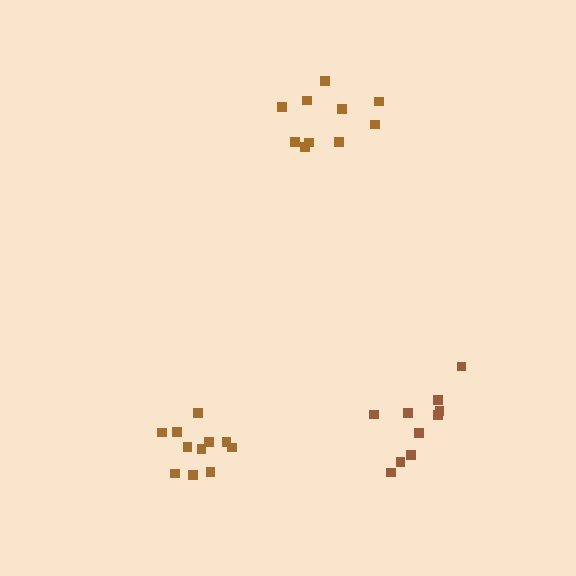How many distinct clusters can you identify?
There are 3 distinct clusters.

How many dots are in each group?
Group 1: 10 dots, Group 2: 11 dots, Group 3: 10 dots (31 total).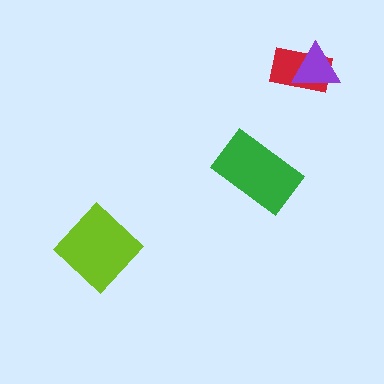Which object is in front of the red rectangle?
The purple triangle is in front of the red rectangle.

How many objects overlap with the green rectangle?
0 objects overlap with the green rectangle.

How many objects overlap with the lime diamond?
0 objects overlap with the lime diamond.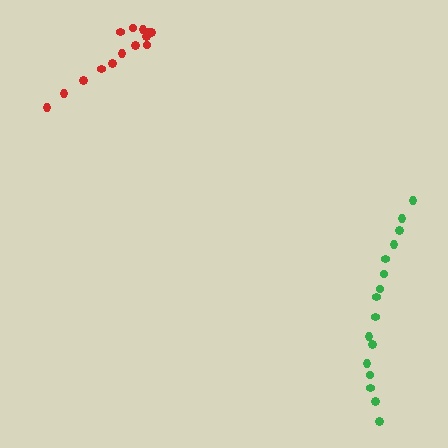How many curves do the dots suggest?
There are 2 distinct paths.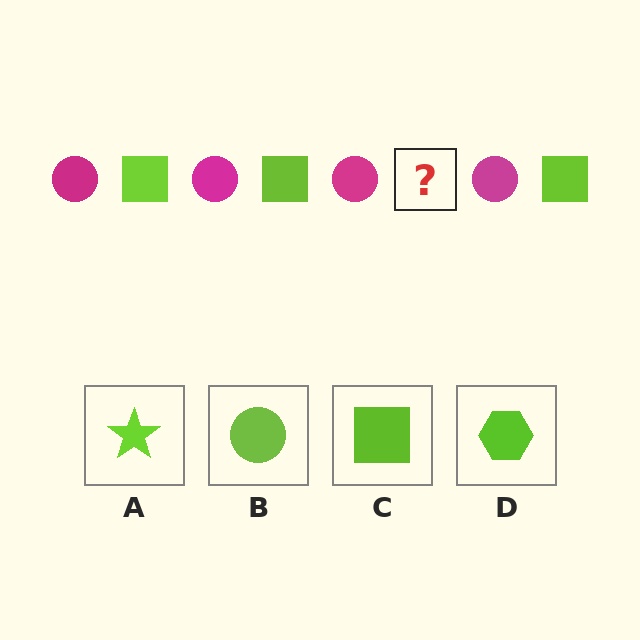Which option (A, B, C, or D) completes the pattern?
C.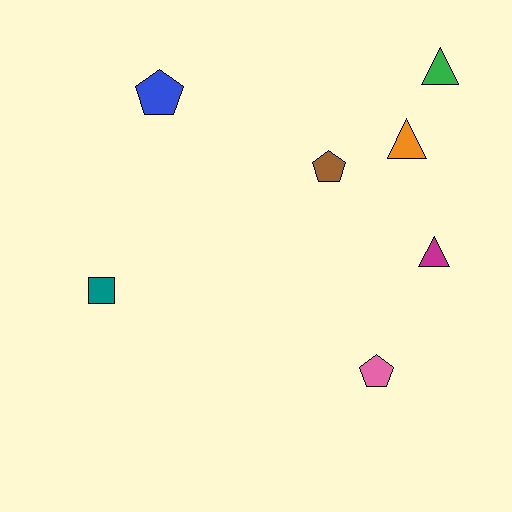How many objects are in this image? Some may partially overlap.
There are 7 objects.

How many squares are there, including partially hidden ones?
There is 1 square.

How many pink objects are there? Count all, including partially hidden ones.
There is 1 pink object.